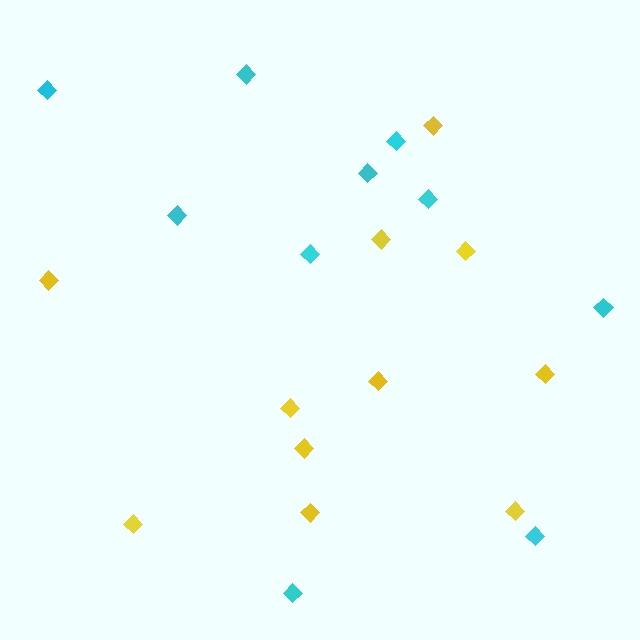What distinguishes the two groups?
There are 2 groups: one group of yellow diamonds (11) and one group of cyan diamonds (10).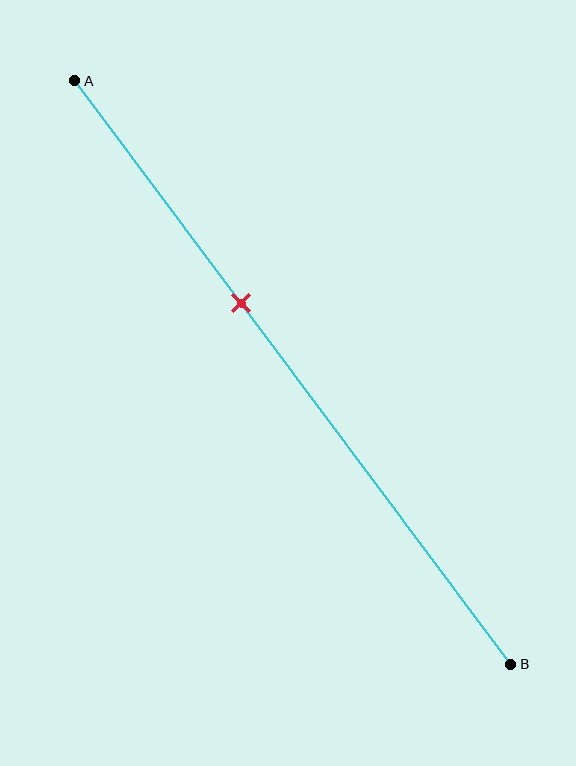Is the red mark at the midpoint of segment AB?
No, the mark is at about 40% from A, not at the 50% midpoint.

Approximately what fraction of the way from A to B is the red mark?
The red mark is approximately 40% of the way from A to B.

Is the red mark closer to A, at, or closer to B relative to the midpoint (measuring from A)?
The red mark is closer to point A than the midpoint of segment AB.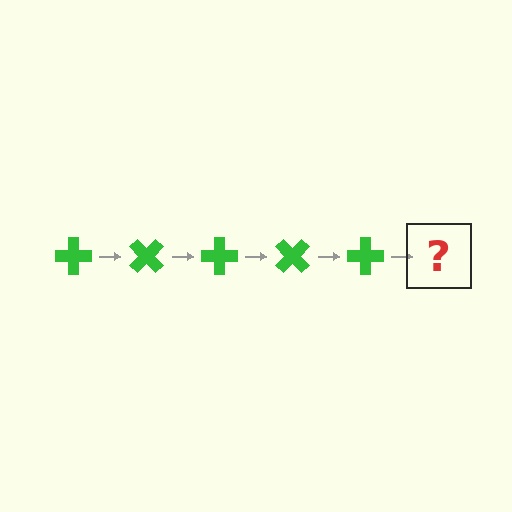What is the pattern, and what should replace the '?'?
The pattern is that the cross rotates 45 degrees each step. The '?' should be a green cross rotated 225 degrees.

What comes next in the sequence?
The next element should be a green cross rotated 225 degrees.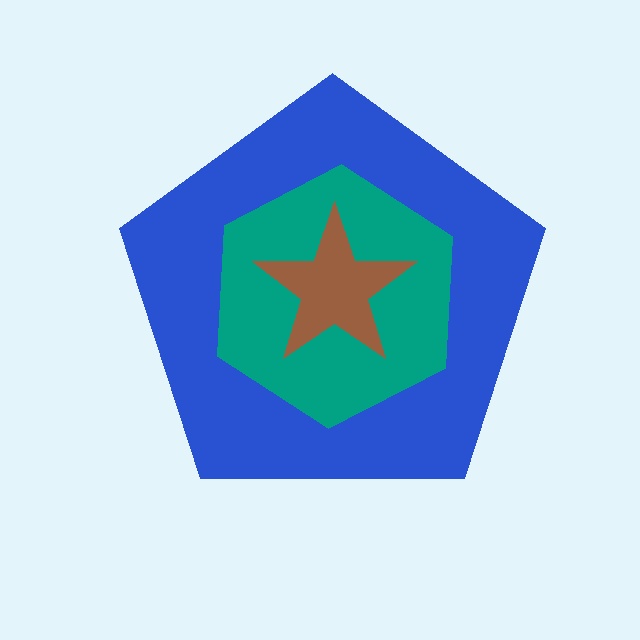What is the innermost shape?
The brown star.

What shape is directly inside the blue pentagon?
The teal hexagon.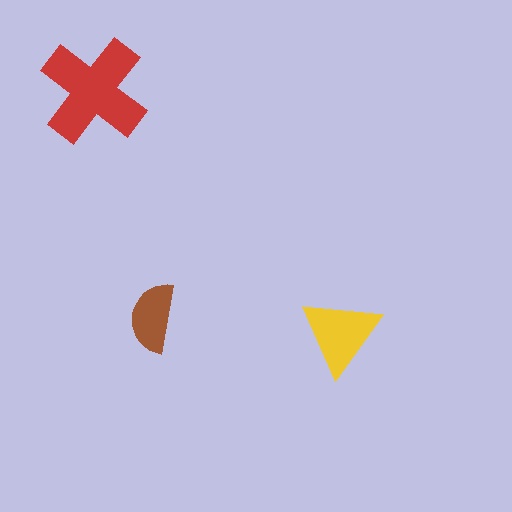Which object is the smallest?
The brown semicircle.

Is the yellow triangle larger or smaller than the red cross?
Smaller.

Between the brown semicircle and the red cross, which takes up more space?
The red cross.